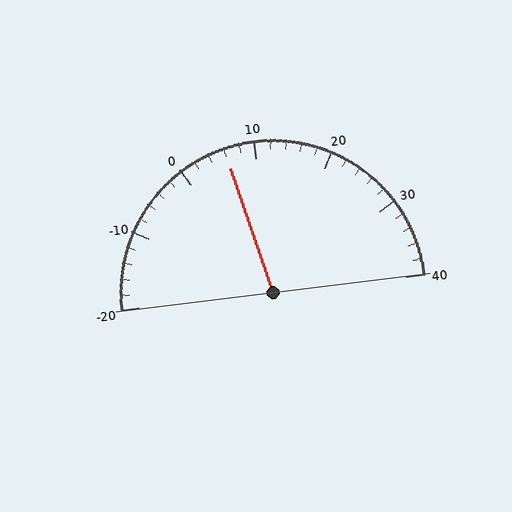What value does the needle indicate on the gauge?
The needle indicates approximately 6.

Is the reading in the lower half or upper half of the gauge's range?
The reading is in the lower half of the range (-20 to 40).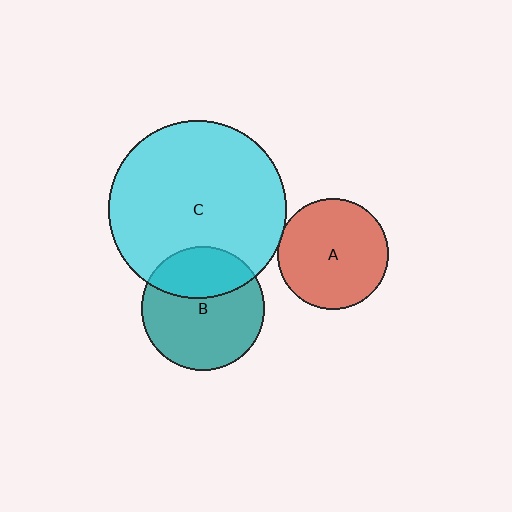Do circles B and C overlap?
Yes.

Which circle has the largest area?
Circle C (cyan).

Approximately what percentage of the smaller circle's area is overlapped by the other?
Approximately 35%.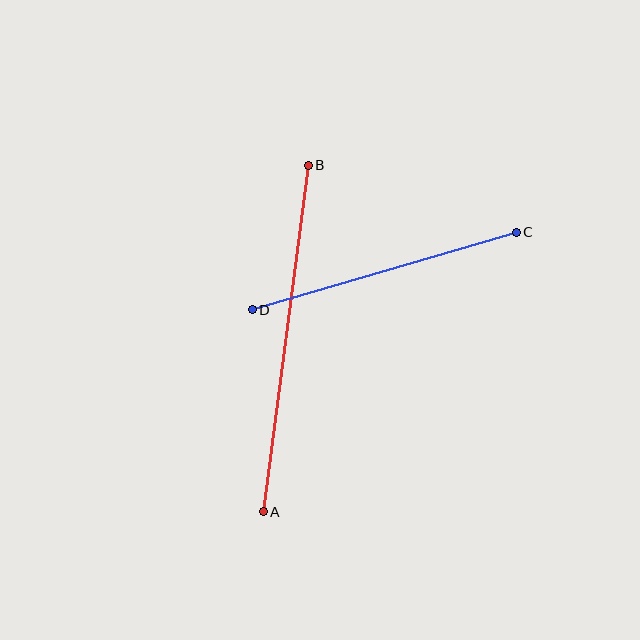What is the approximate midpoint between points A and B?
The midpoint is at approximately (286, 339) pixels.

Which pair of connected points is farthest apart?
Points A and B are farthest apart.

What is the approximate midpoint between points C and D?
The midpoint is at approximately (384, 271) pixels.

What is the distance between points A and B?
The distance is approximately 350 pixels.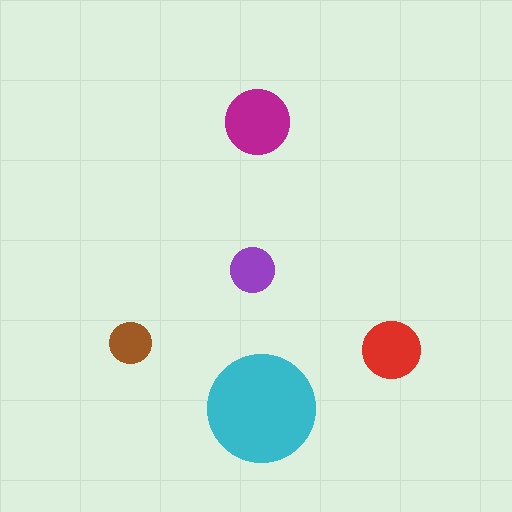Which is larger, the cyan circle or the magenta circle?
The cyan one.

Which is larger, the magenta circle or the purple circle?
The magenta one.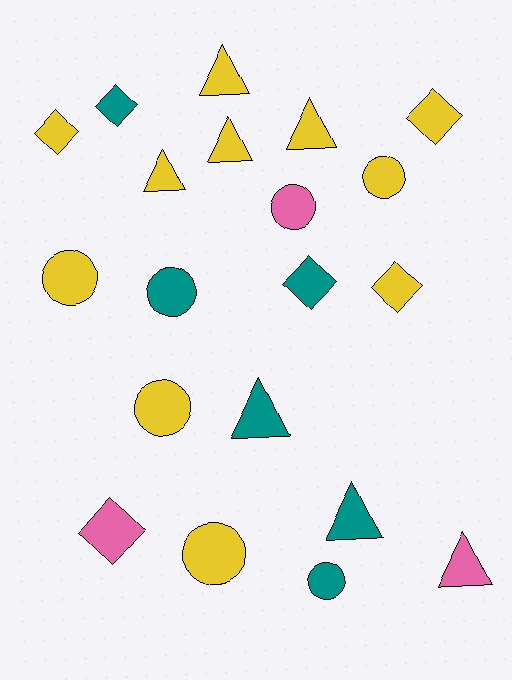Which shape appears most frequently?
Triangle, with 7 objects.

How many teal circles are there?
There are 2 teal circles.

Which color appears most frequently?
Yellow, with 11 objects.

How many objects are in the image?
There are 20 objects.